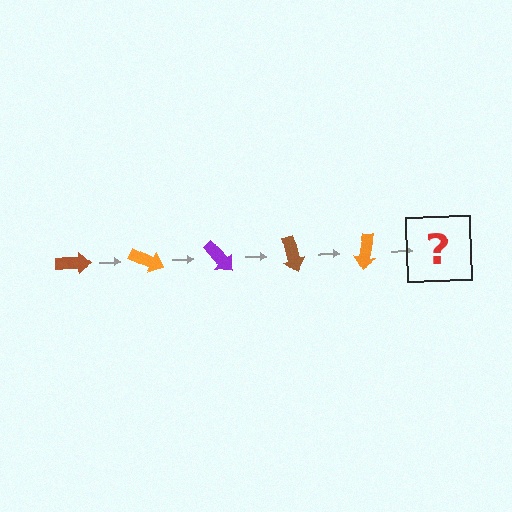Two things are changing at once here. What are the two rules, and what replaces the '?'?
The two rules are that it rotates 25 degrees each step and the color cycles through brown, orange, and purple. The '?' should be a purple arrow, rotated 125 degrees from the start.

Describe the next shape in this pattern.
It should be a purple arrow, rotated 125 degrees from the start.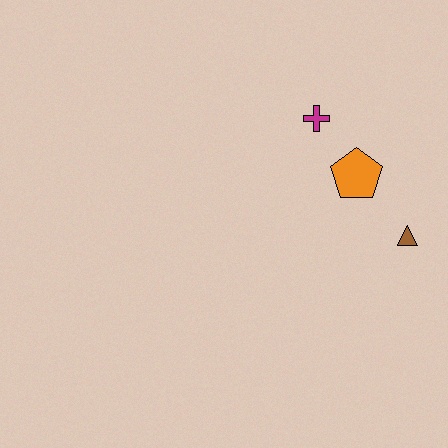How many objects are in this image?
There are 3 objects.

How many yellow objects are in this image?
There are no yellow objects.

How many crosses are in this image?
There is 1 cross.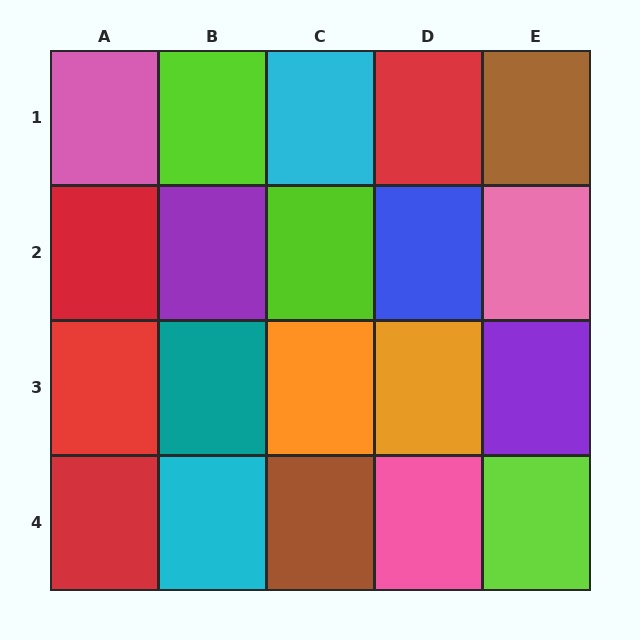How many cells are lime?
3 cells are lime.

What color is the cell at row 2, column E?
Pink.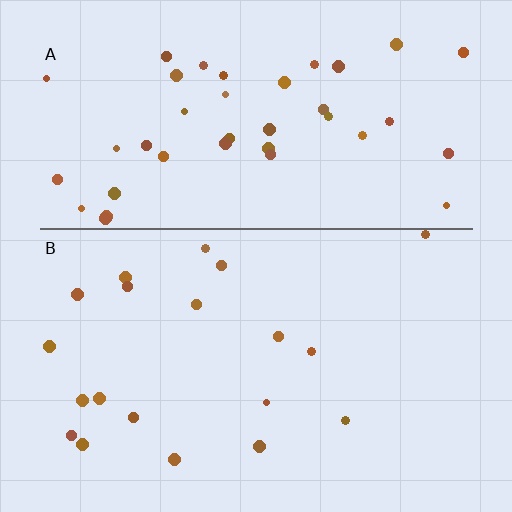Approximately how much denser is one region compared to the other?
Approximately 2.1× — region A over region B.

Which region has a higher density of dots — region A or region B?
A (the top).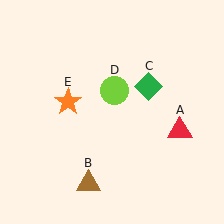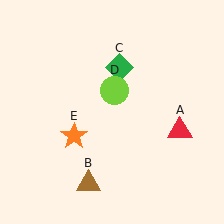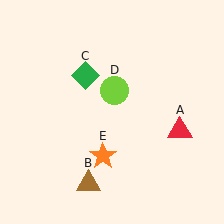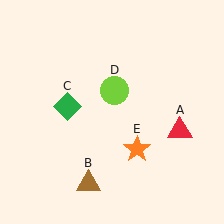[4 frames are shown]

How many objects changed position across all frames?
2 objects changed position: green diamond (object C), orange star (object E).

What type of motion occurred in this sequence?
The green diamond (object C), orange star (object E) rotated counterclockwise around the center of the scene.